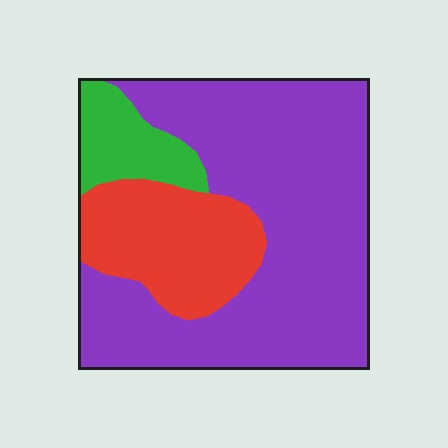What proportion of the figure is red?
Red covers 22% of the figure.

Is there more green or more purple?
Purple.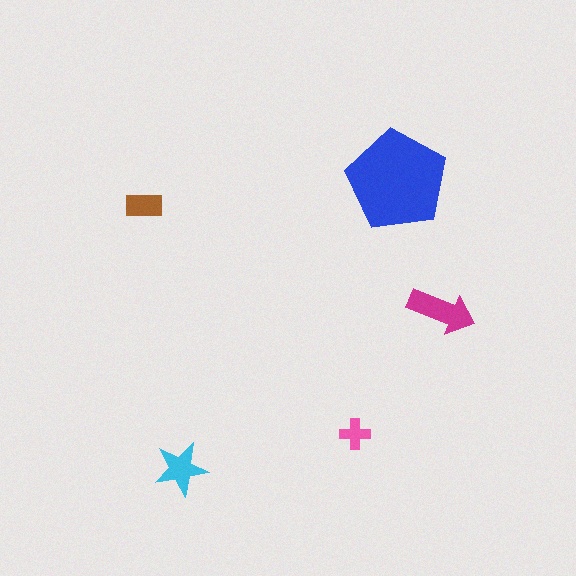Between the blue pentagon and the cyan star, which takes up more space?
The blue pentagon.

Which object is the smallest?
The pink cross.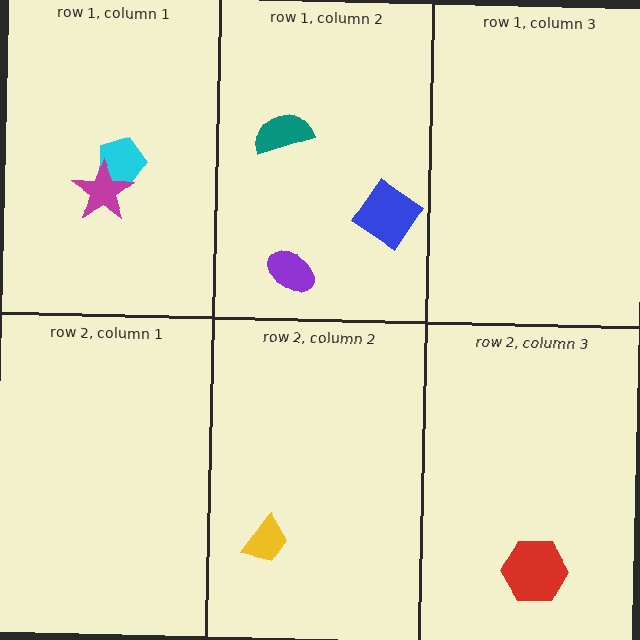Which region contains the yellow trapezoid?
The row 2, column 2 region.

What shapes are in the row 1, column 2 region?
The blue diamond, the purple ellipse, the teal semicircle.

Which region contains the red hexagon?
The row 2, column 3 region.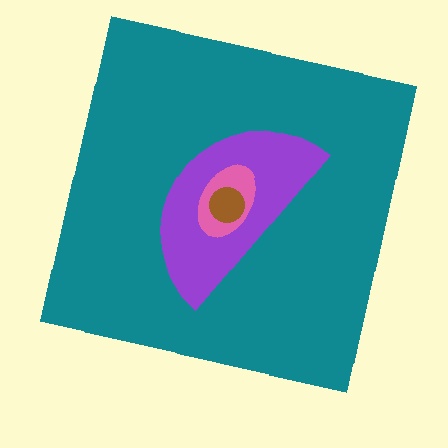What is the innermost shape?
The brown circle.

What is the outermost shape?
The teal square.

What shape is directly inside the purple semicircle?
The pink ellipse.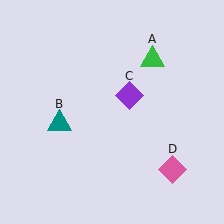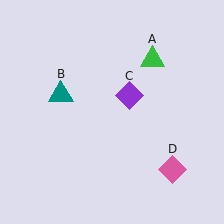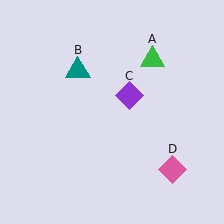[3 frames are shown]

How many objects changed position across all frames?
1 object changed position: teal triangle (object B).